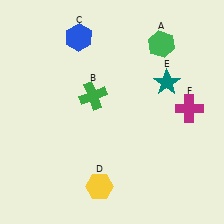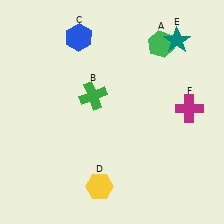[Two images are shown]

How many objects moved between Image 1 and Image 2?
1 object moved between the two images.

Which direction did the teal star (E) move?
The teal star (E) moved up.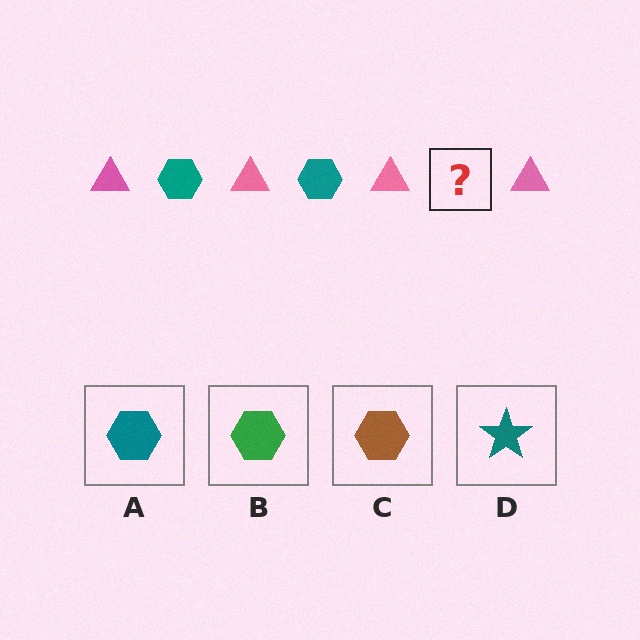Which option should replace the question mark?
Option A.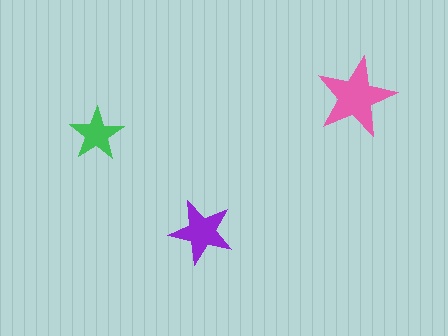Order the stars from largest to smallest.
the pink one, the purple one, the green one.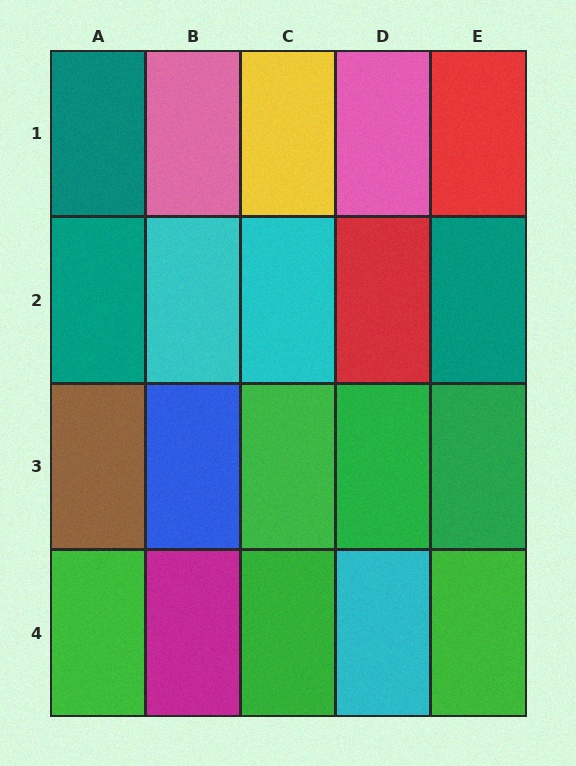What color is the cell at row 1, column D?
Pink.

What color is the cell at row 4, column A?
Green.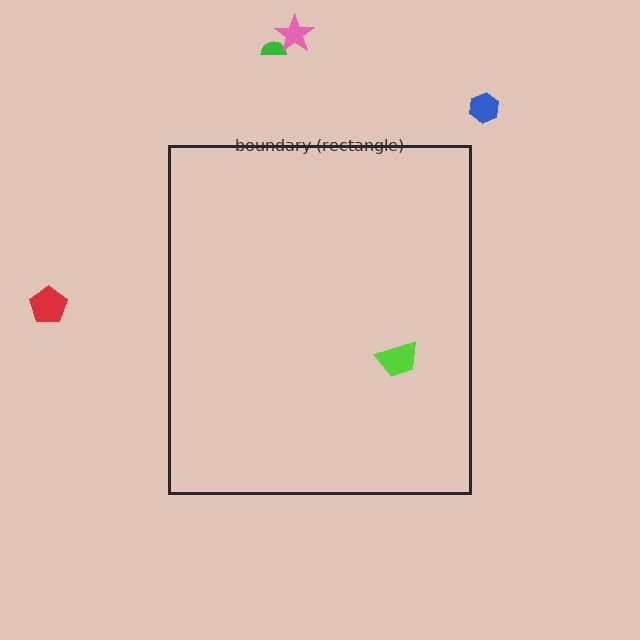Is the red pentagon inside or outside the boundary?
Outside.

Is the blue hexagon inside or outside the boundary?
Outside.